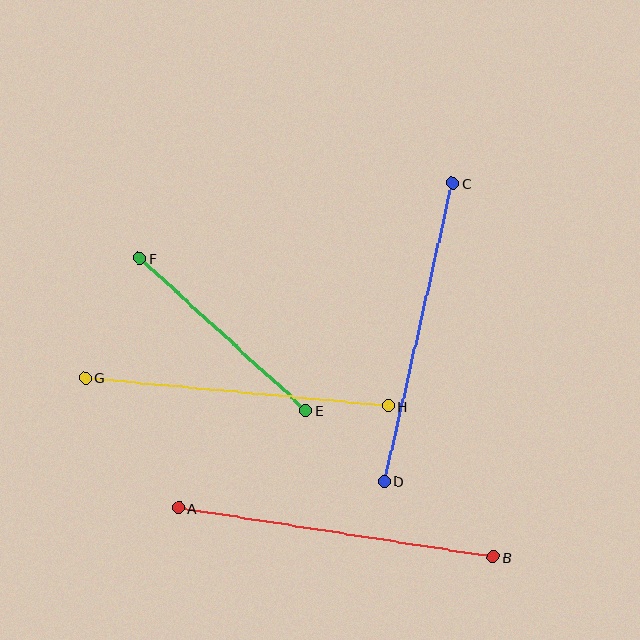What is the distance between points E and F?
The distance is approximately 225 pixels.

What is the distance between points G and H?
The distance is approximately 305 pixels.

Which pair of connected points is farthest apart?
Points A and B are farthest apart.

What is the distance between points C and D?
The distance is approximately 306 pixels.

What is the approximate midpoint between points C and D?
The midpoint is at approximately (418, 332) pixels.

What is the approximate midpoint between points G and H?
The midpoint is at approximately (237, 392) pixels.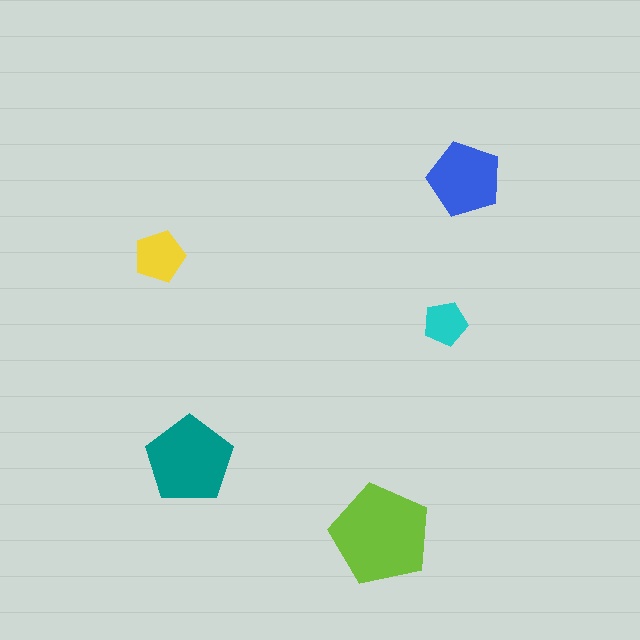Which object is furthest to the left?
The yellow pentagon is leftmost.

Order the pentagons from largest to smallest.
the lime one, the teal one, the blue one, the yellow one, the cyan one.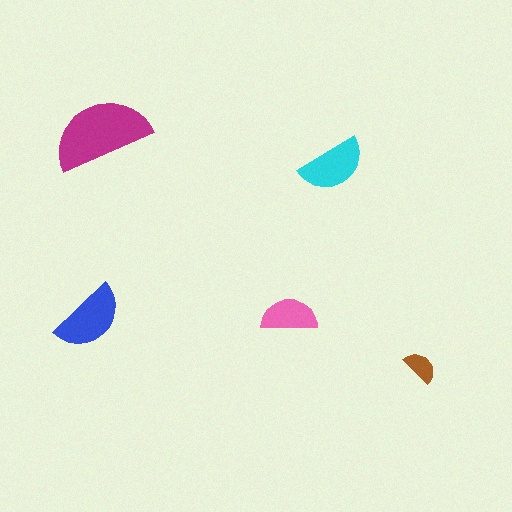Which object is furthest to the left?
The blue semicircle is leftmost.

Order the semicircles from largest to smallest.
the magenta one, the blue one, the cyan one, the pink one, the brown one.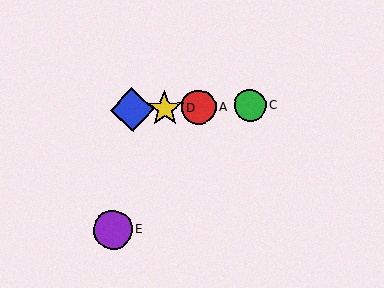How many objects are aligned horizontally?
4 objects (A, B, C, D) are aligned horizontally.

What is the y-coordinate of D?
Object D is at y≈109.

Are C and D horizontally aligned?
Yes, both are at y≈106.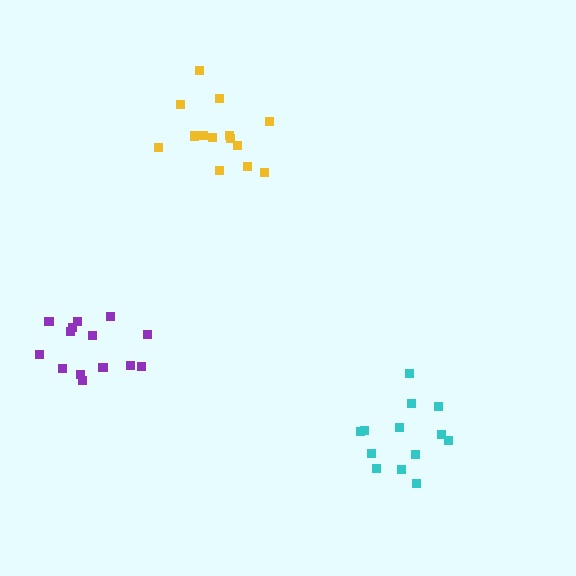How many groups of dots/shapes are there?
There are 3 groups.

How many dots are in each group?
Group 1: 13 dots, Group 2: 14 dots, Group 3: 14 dots (41 total).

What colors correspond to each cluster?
The clusters are colored: cyan, purple, yellow.